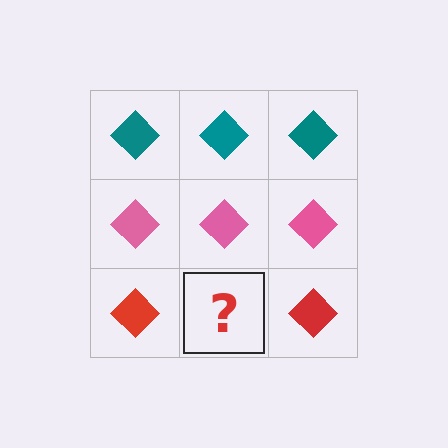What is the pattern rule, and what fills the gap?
The rule is that each row has a consistent color. The gap should be filled with a red diamond.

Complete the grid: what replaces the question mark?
The question mark should be replaced with a red diamond.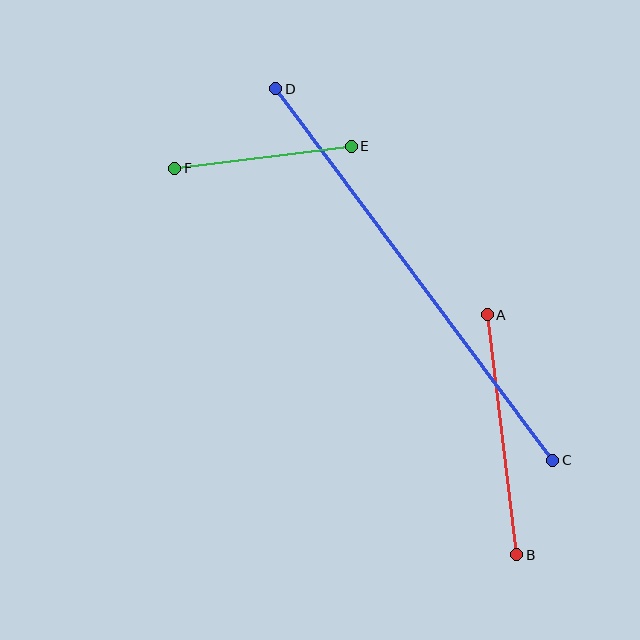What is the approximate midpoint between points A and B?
The midpoint is at approximately (502, 435) pixels.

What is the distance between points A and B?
The distance is approximately 242 pixels.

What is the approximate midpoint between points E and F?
The midpoint is at approximately (263, 157) pixels.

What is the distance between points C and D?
The distance is approximately 464 pixels.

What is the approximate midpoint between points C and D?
The midpoint is at approximately (414, 274) pixels.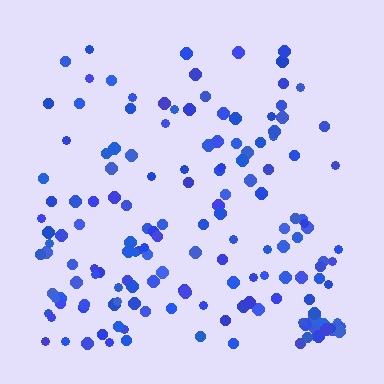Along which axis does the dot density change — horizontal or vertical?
Vertical.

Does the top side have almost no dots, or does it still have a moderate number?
Still a moderate number, just noticeably fewer than the bottom.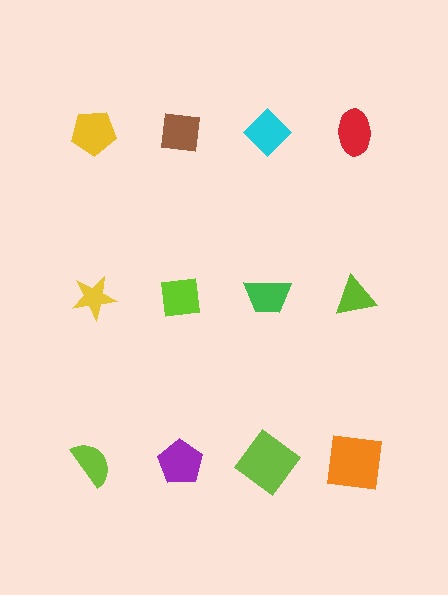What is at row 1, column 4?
A red ellipse.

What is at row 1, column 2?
A brown square.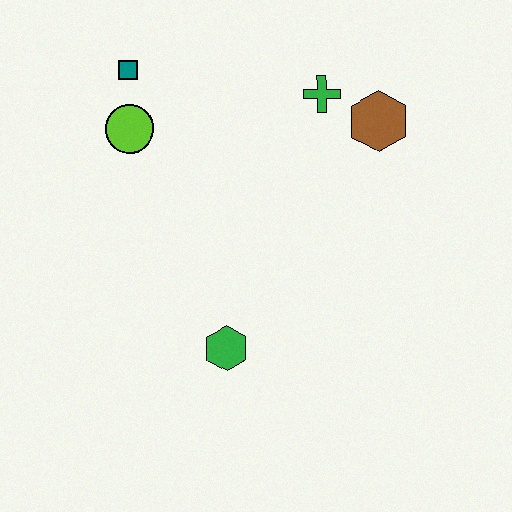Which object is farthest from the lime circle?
The brown hexagon is farthest from the lime circle.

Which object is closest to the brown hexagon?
The green cross is closest to the brown hexagon.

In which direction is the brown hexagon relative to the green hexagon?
The brown hexagon is above the green hexagon.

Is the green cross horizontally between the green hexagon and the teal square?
No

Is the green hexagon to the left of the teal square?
No